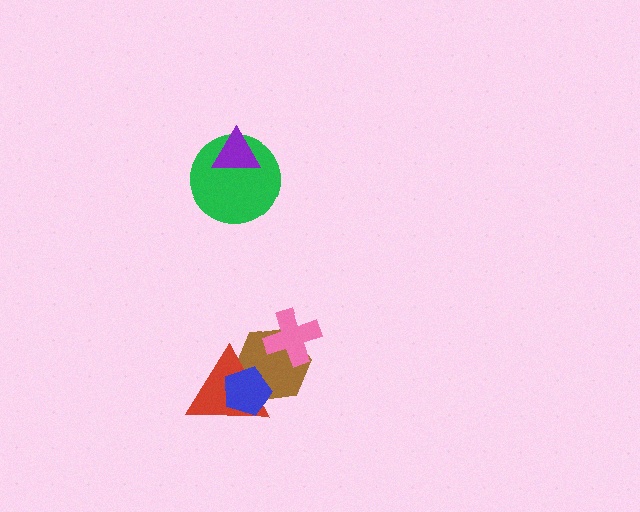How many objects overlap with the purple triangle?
1 object overlaps with the purple triangle.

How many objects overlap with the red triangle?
2 objects overlap with the red triangle.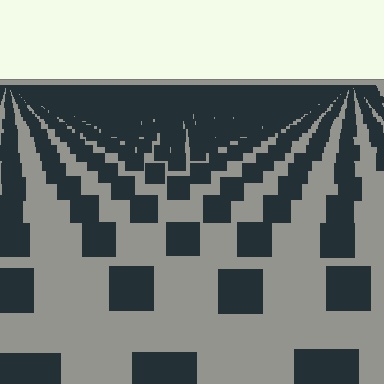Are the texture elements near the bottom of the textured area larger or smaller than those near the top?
Larger. Near the bottom, elements are closer to the viewer and appear at a bigger on-screen size.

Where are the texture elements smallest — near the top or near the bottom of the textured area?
Near the top.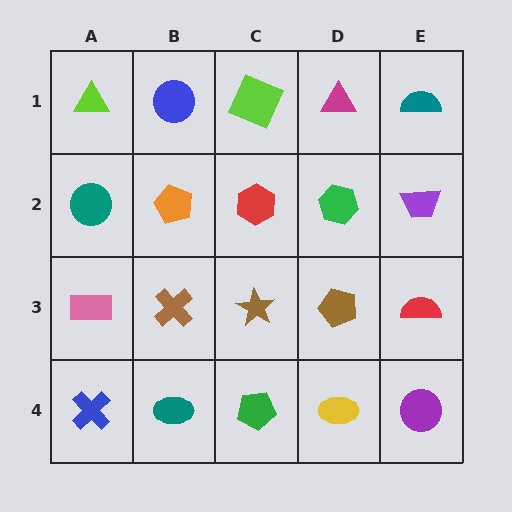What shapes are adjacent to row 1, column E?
A purple trapezoid (row 2, column E), a magenta triangle (row 1, column D).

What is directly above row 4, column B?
A brown cross.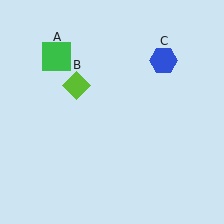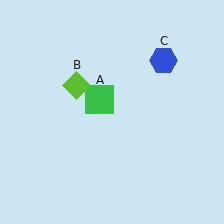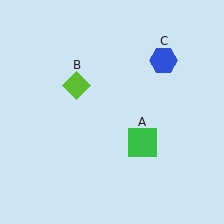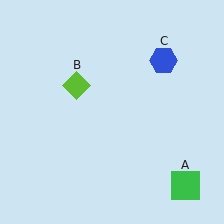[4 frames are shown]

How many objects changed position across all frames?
1 object changed position: green square (object A).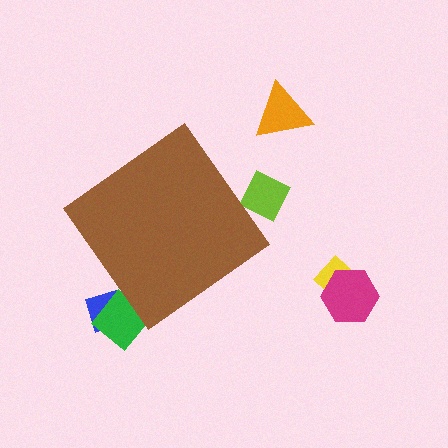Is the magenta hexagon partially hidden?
No, the magenta hexagon is fully visible.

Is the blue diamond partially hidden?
Yes, the blue diamond is partially hidden behind the brown diamond.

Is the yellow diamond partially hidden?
No, the yellow diamond is fully visible.